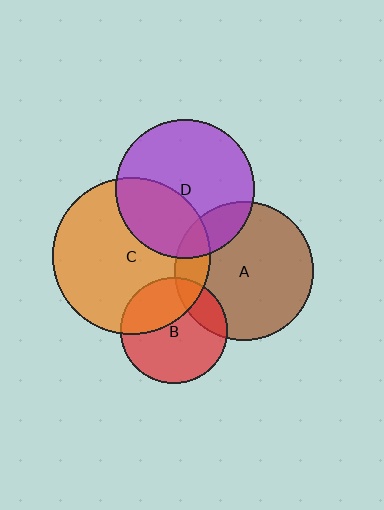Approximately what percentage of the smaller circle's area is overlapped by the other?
Approximately 35%.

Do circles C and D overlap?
Yes.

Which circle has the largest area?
Circle C (orange).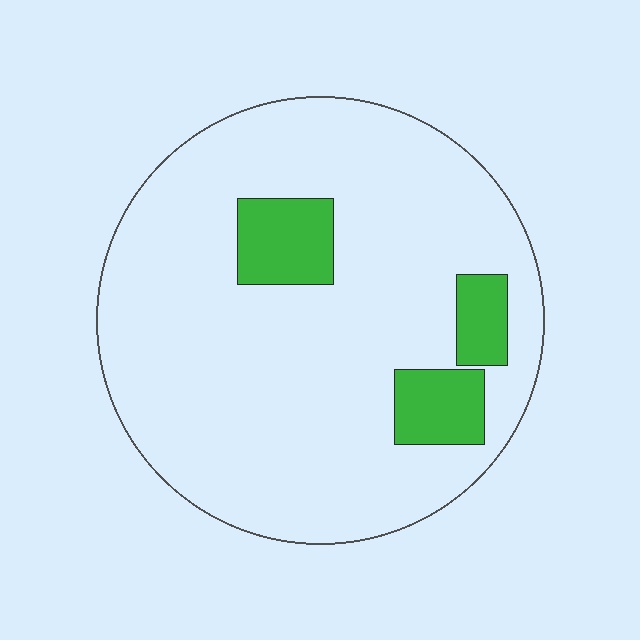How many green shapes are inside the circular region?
3.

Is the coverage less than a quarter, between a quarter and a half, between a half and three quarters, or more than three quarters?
Less than a quarter.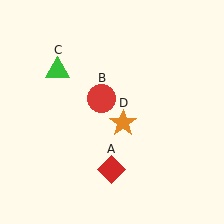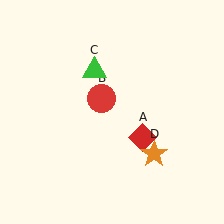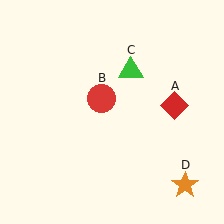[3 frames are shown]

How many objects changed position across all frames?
3 objects changed position: red diamond (object A), green triangle (object C), orange star (object D).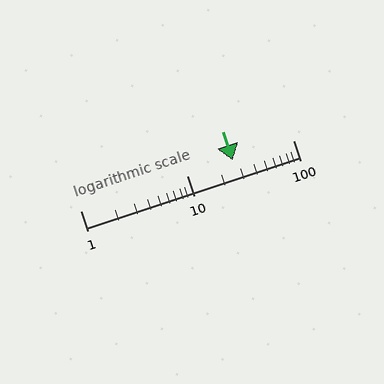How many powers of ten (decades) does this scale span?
The scale spans 2 decades, from 1 to 100.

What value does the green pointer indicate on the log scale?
The pointer indicates approximately 27.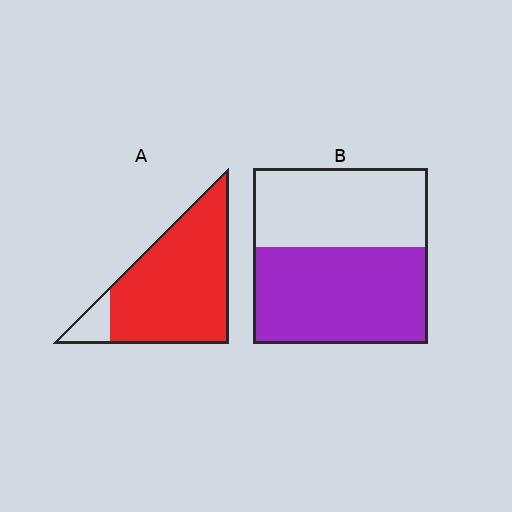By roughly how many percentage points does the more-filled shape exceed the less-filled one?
By roughly 35 percentage points (A over B).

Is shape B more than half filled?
Yes.